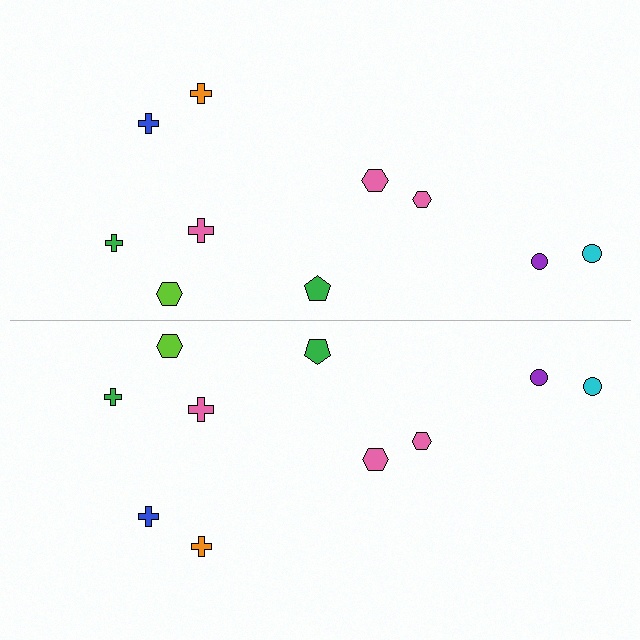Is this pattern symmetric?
Yes, this pattern has bilateral (reflection) symmetry.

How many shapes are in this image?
There are 20 shapes in this image.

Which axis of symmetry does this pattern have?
The pattern has a horizontal axis of symmetry running through the center of the image.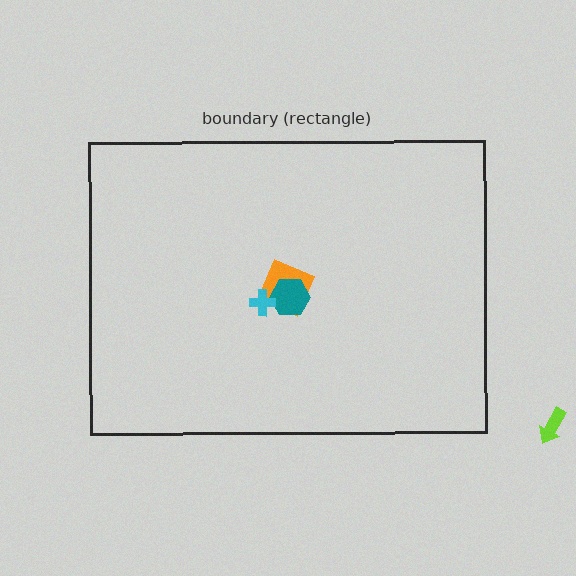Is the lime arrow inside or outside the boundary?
Outside.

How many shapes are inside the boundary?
3 inside, 1 outside.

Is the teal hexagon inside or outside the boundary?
Inside.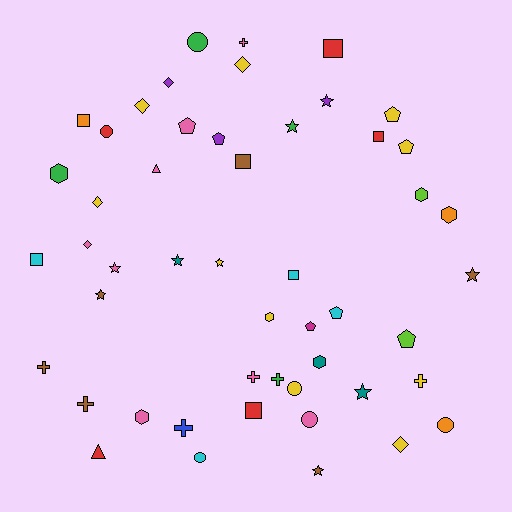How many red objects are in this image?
There are 5 red objects.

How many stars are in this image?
There are 9 stars.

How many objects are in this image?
There are 50 objects.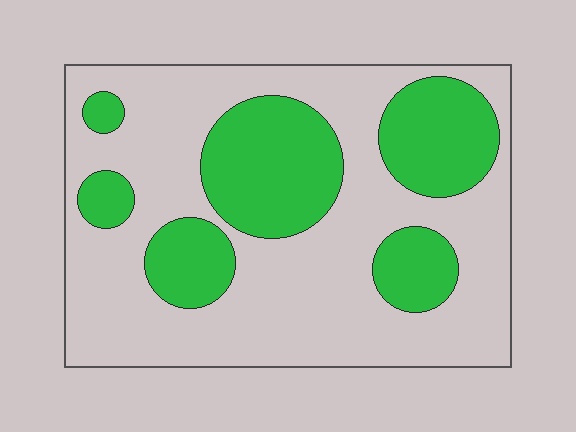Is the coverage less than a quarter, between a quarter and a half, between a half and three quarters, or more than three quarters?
Between a quarter and a half.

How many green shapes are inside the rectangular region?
6.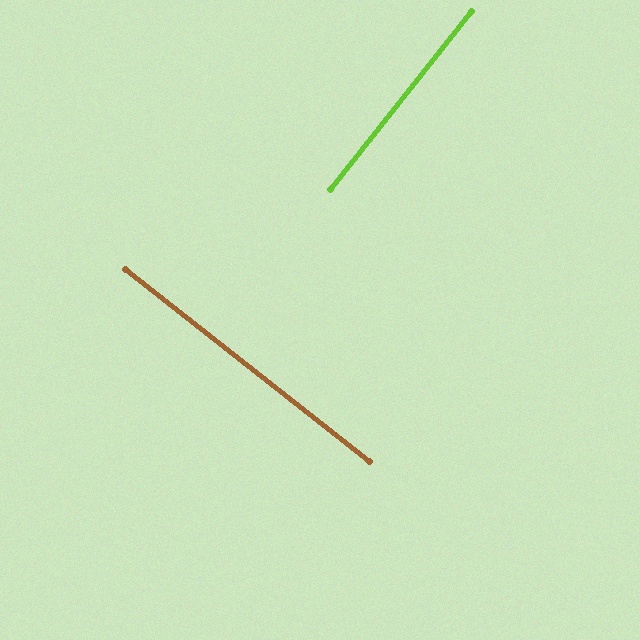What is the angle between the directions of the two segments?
Approximately 90 degrees.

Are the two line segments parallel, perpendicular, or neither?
Perpendicular — they meet at approximately 90°.